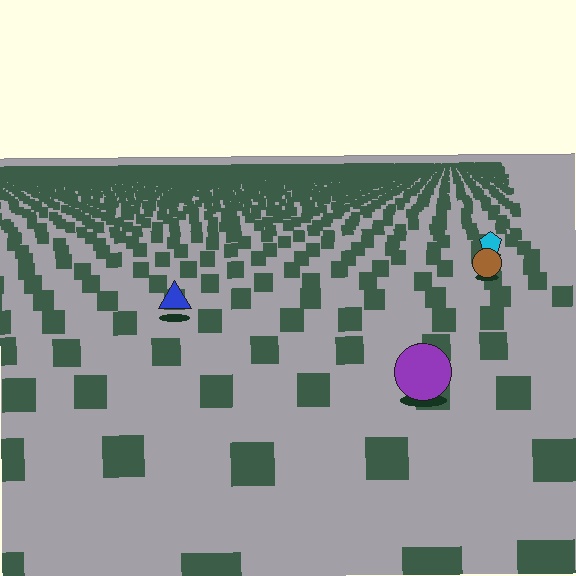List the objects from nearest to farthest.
From nearest to farthest: the purple circle, the blue triangle, the brown circle, the cyan pentagon.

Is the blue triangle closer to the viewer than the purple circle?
No. The purple circle is closer — you can tell from the texture gradient: the ground texture is coarser near it.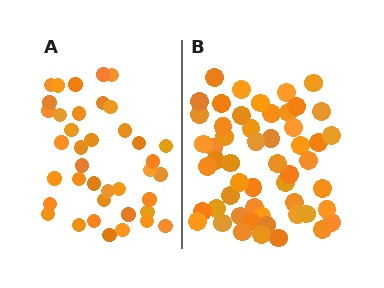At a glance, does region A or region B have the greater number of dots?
Region B (the right region) has more dots.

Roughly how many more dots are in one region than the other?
Region B has approximately 15 more dots than region A.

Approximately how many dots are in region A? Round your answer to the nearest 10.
About 40 dots. (The exact count is 39, which rounds to 40.)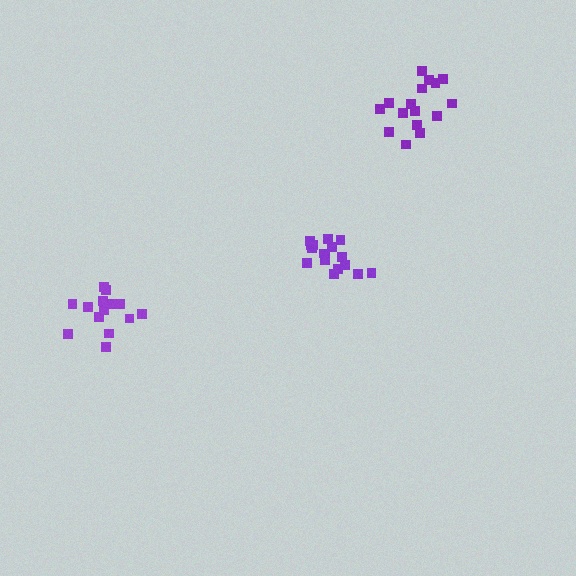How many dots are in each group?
Group 1: 16 dots, Group 2: 14 dots, Group 3: 17 dots (47 total).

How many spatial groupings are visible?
There are 3 spatial groupings.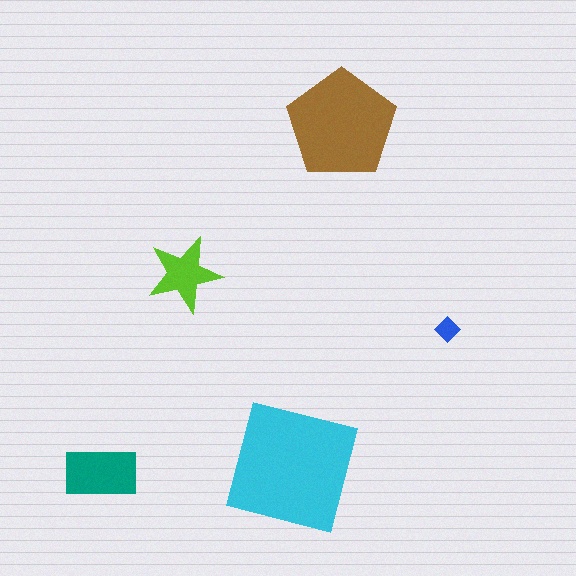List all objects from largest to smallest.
The cyan square, the brown pentagon, the teal rectangle, the lime star, the blue diamond.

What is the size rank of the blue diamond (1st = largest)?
5th.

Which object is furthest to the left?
The teal rectangle is leftmost.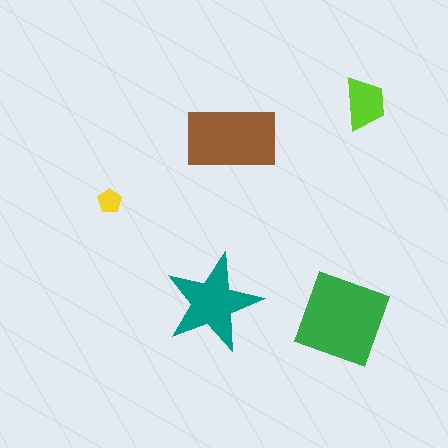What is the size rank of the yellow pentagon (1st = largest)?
5th.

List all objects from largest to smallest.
The green diamond, the brown rectangle, the teal star, the lime trapezoid, the yellow pentagon.